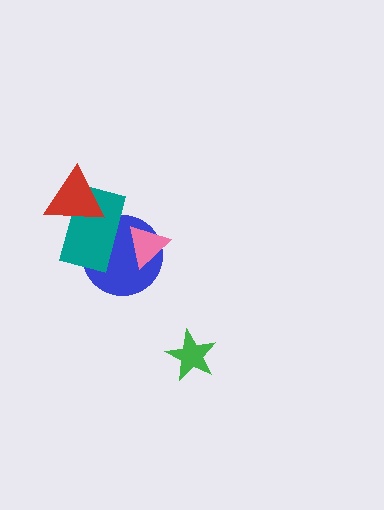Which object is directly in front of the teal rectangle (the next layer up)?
The pink triangle is directly in front of the teal rectangle.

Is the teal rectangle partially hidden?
Yes, it is partially covered by another shape.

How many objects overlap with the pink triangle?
2 objects overlap with the pink triangle.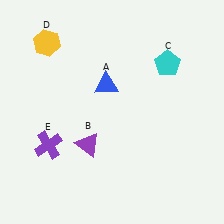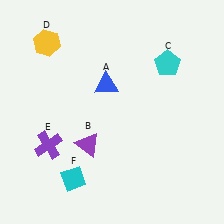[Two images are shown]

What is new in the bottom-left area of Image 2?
A cyan diamond (F) was added in the bottom-left area of Image 2.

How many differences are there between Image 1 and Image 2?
There is 1 difference between the two images.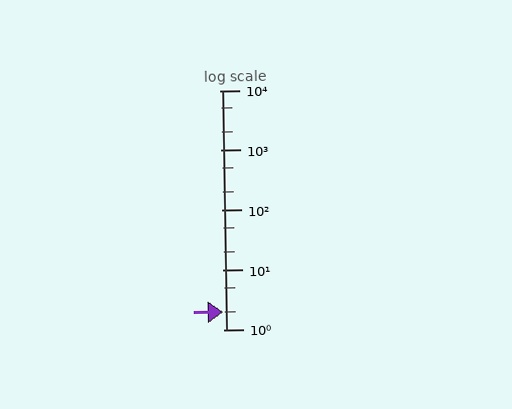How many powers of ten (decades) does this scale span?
The scale spans 4 decades, from 1 to 10000.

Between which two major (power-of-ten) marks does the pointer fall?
The pointer is between 1 and 10.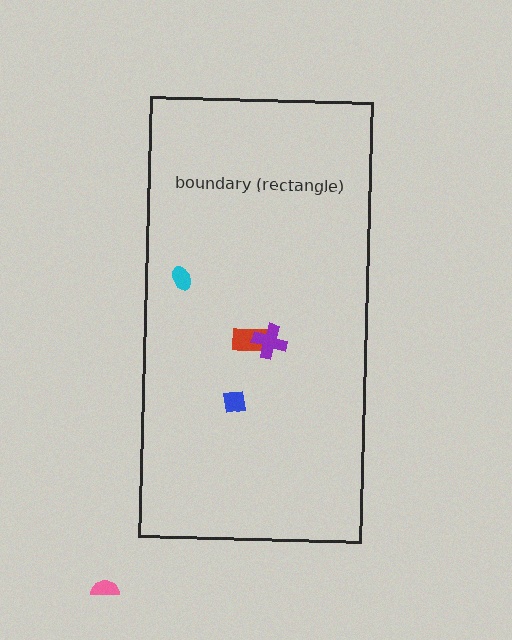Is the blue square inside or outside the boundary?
Inside.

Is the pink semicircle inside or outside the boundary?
Outside.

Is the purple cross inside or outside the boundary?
Inside.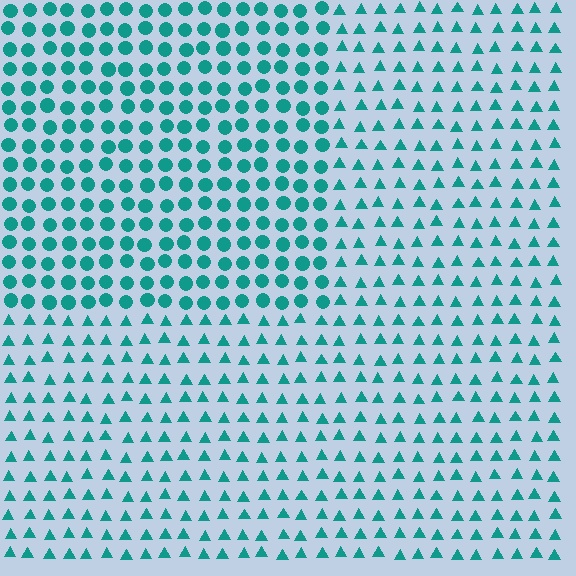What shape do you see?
I see a rectangle.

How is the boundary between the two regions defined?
The boundary is defined by a change in element shape: circles inside vs. triangles outside. All elements share the same color and spacing.